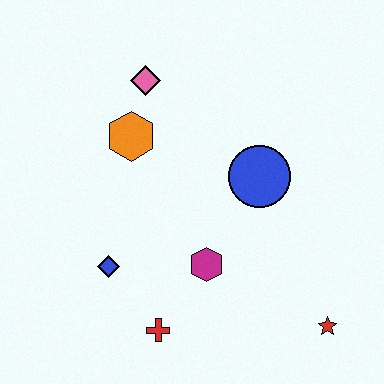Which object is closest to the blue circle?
The magenta hexagon is closest to the blue circle.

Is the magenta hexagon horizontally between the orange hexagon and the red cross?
No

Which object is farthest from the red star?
The pink diamond is farthest from the red star.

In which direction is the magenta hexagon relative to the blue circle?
The magenta hexagon is below the blue circle.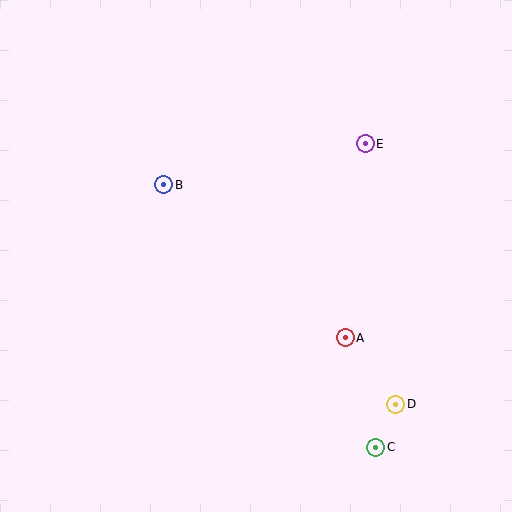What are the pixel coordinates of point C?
Point C is at (376, 447).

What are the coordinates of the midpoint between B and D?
The midpoint between B and D is at (280, 295).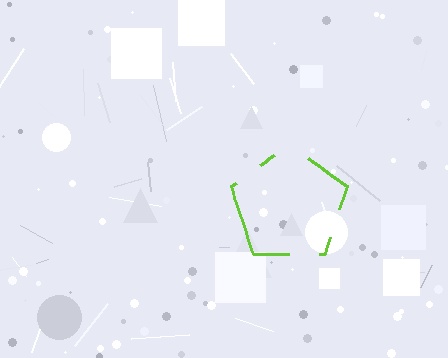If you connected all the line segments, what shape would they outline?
They would outline a pentagon.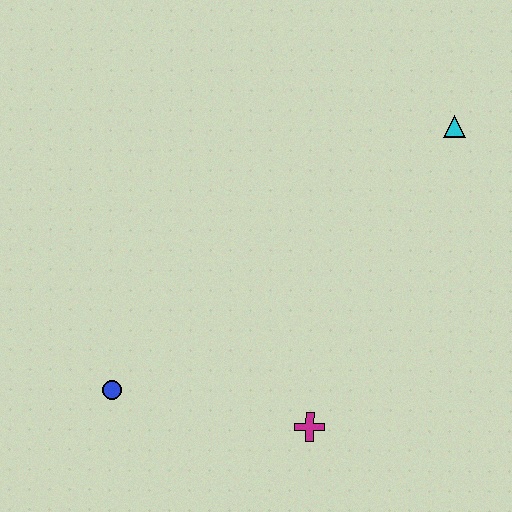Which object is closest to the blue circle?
The magenta cross is closest to the blue circle.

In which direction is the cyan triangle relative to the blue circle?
The cyan triangle is to the right of the blue circle.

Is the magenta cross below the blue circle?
Yes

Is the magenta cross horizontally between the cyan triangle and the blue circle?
Yes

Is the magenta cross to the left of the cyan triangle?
Yes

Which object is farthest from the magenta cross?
The cyan triangle is farthest from the magenta cross.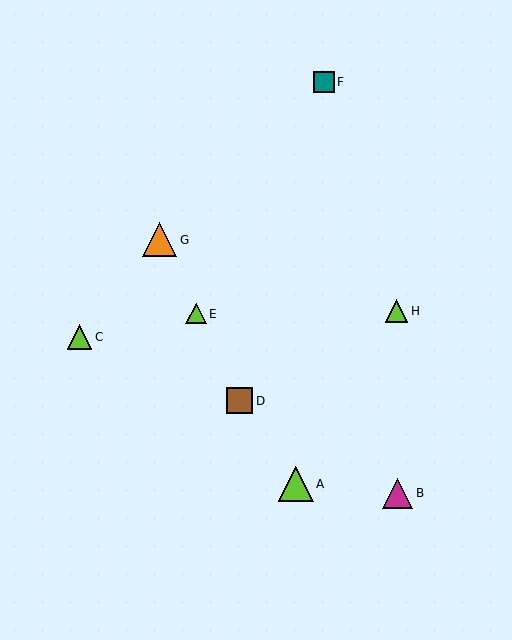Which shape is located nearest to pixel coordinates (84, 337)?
The lime triangle (labeled C) at (79, 337) is nearest to that location.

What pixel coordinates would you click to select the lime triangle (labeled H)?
Click at (397, 311) to select the lime triangle H.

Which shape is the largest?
The lime triangle (labeled A) is the largest.